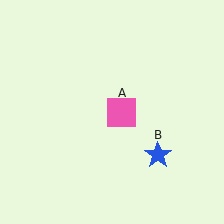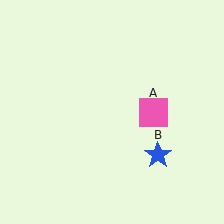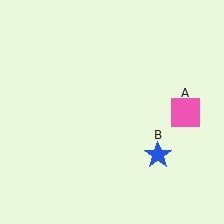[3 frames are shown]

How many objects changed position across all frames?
1 object changed position: pink square (object A).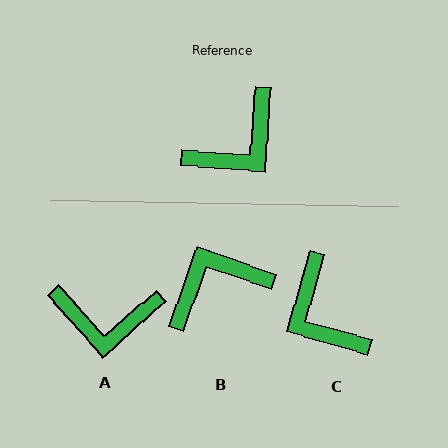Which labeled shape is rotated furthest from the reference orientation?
B, about 165 degrees away.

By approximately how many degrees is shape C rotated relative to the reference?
Approximately 102 degrees clockwise.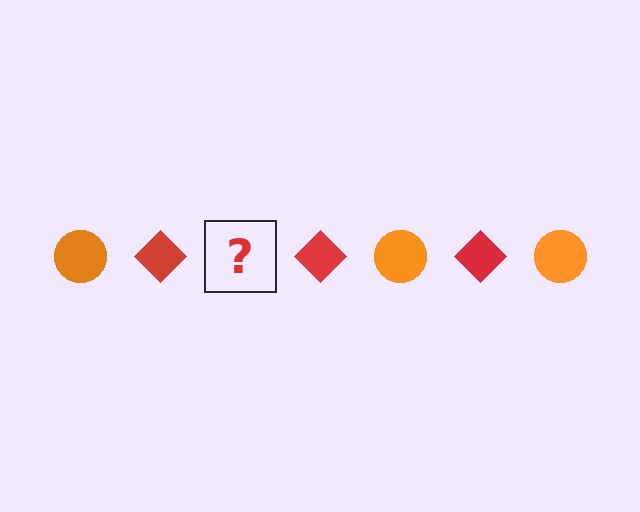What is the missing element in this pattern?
The missing element is an orange circle.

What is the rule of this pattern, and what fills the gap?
The rule is that the pattern alternates between orange circle and red diamond. The gap should be filled with an orange circle.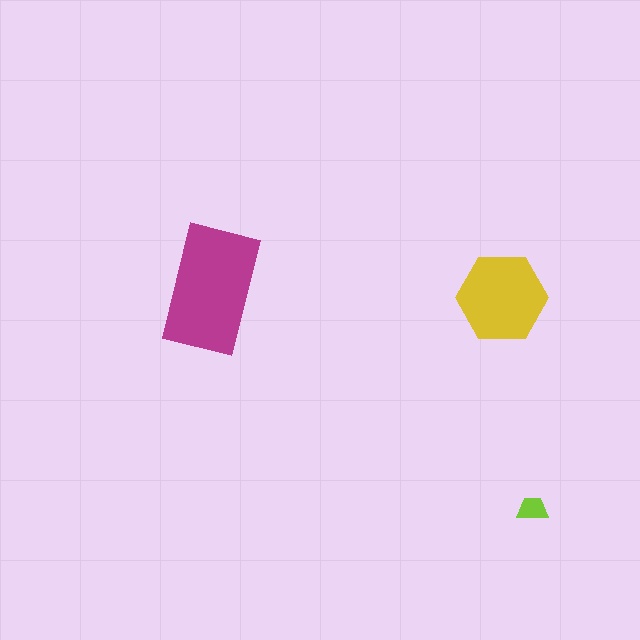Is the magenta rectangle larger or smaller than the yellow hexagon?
Larger.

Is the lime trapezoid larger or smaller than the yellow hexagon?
Smaller.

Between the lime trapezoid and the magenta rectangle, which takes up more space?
The magenta rectangle.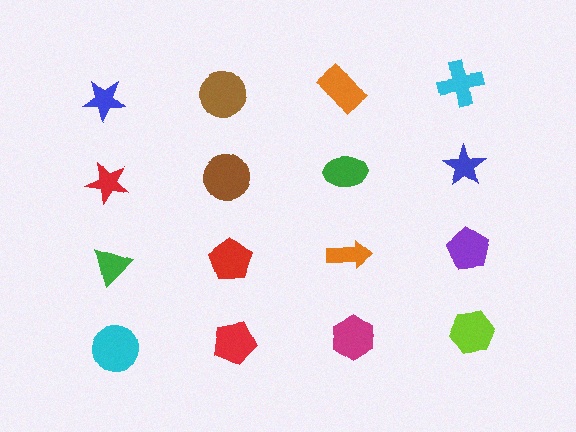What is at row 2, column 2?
A brown circle.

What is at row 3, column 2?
A red pentagon.